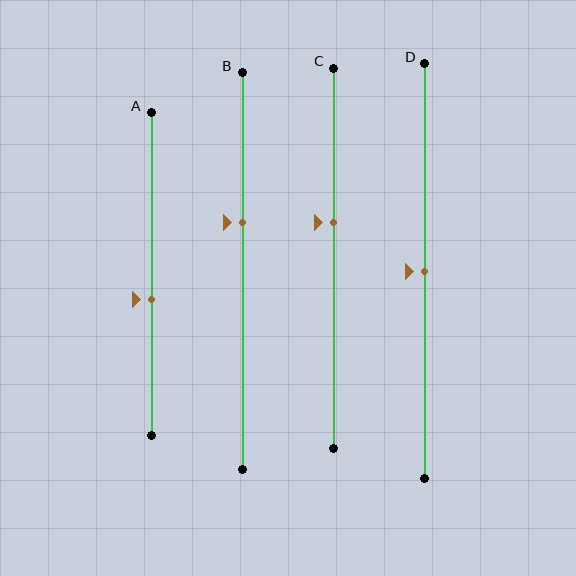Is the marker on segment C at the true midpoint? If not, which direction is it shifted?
No, the marker on segment C is shifted upward by about 10% of the segment length.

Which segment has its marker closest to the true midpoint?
Segment D has its marker closest to the true midpoint.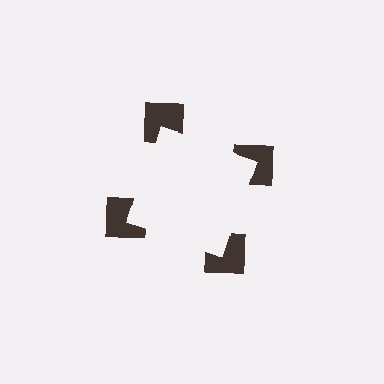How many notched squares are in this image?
There are 4 — one at each vertex of the illusory square.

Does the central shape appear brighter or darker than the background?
It typically appears slightly brighter than the background, even though no actual brightness change is drawn.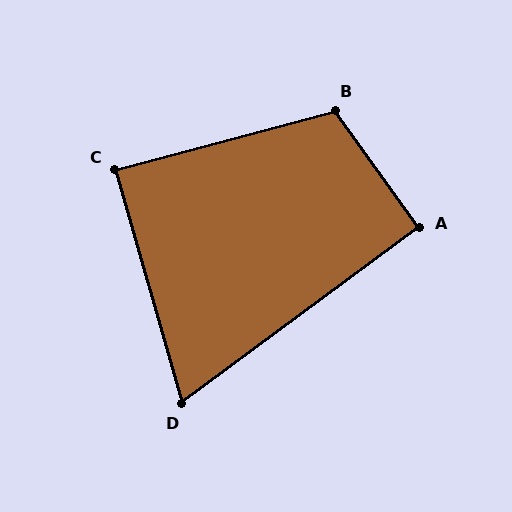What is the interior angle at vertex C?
Approximately 89 degrees (approximately right).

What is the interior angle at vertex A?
Approximately 91 degrees (approximately right).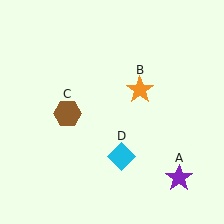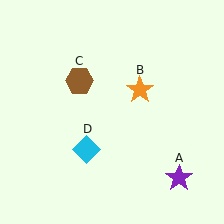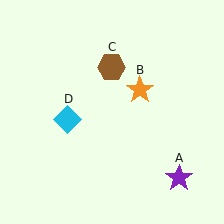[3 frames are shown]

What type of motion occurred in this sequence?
The brown hexagon (object C), cyan diamond (object D) rotated clockwise around the center of the scene.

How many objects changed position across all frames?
2 objects changed position: brown hexagon (object C), cyan diamond (object D).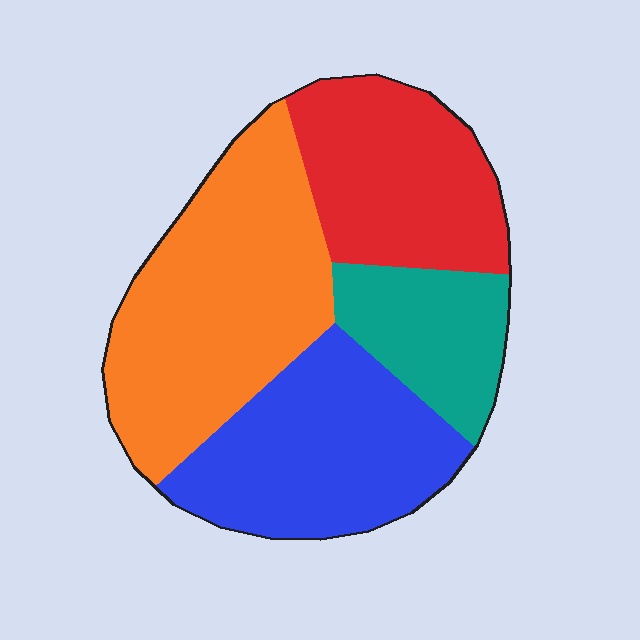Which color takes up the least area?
Teal, at roughly 15%.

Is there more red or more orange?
Orange.